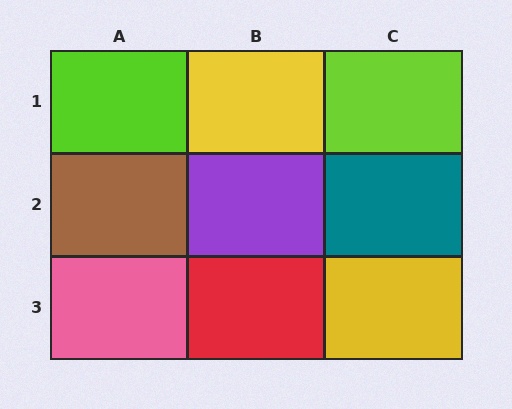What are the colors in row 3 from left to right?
Pink, red, yellow.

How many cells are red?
1 cell is red.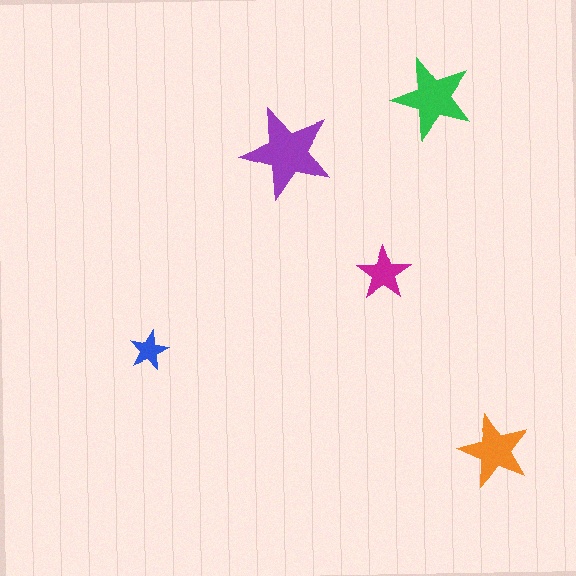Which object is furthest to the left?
The blue star is leftmost.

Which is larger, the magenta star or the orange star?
The orange one.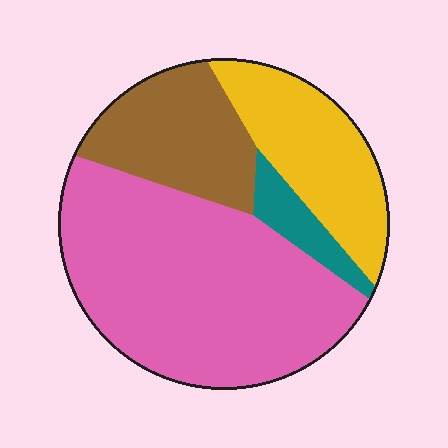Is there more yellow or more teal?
Yellow.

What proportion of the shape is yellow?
Yellow takes up about one fifth (1/5) of the shape.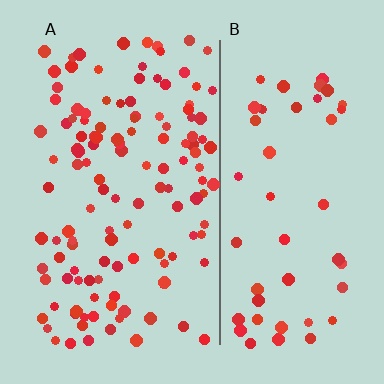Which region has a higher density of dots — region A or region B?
A (the left).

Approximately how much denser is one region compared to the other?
Approximately 2.5× — region A over region B.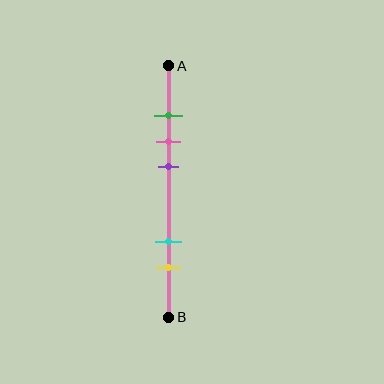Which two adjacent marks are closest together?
The green and pink marks are the closest adjacent pair.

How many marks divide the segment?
There are 5 marks dividing the segment.